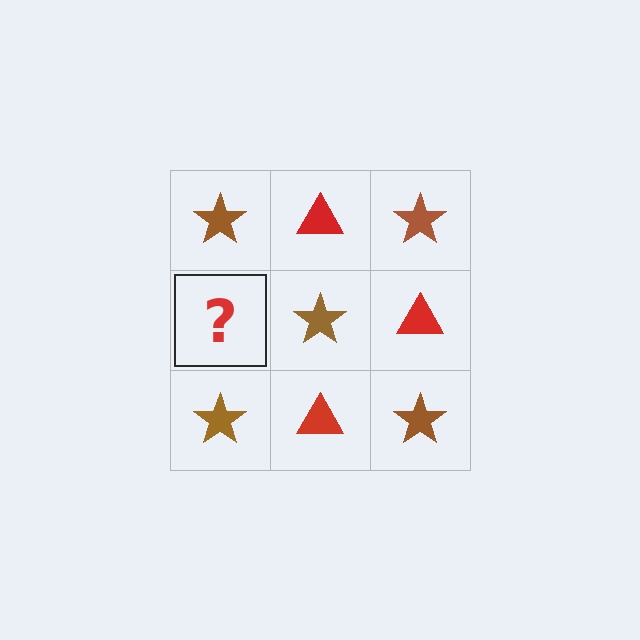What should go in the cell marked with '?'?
The missing cell should contain a red triangle.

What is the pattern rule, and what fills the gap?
The rule is that it alternates brown star and red triangle in a checkerboard pattern. The gap should be filled with a red triangle.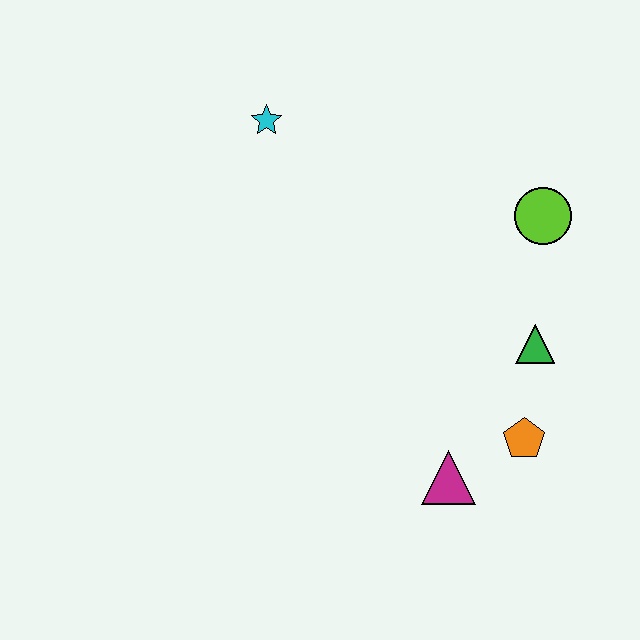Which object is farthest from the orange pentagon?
The cyan star is farthest from the orange pentagon.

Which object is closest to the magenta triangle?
The orange pentagon is closest to the magenta triangle.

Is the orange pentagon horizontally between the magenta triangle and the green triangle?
Yes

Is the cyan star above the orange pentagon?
Yes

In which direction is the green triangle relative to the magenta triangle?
The green triangle is above the magenta triangle.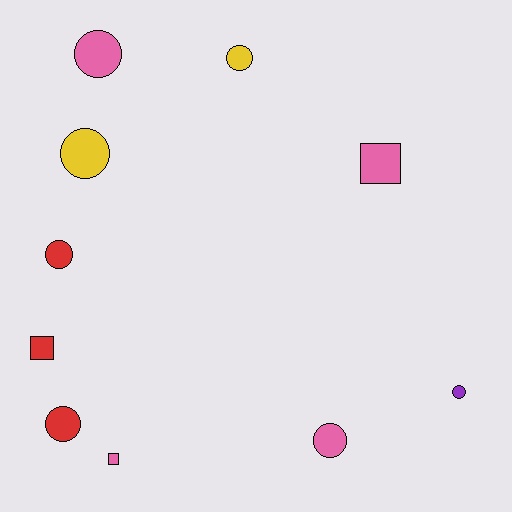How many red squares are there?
There is 1 red square.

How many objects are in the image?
There are 10 objects.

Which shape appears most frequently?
Circle, with 7 objects.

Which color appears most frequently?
Pink, with 4 objects.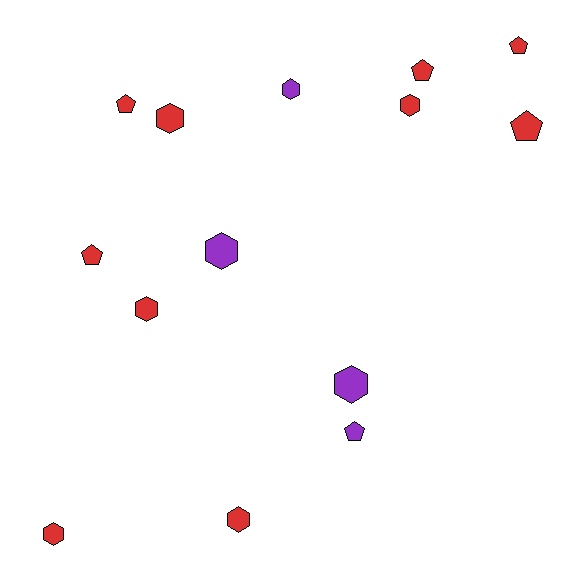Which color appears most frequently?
Red, with 10 objects.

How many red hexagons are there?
There are 5 red hexagons.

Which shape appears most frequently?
Hexagon, with 8 objects.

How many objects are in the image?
There are 14 objects.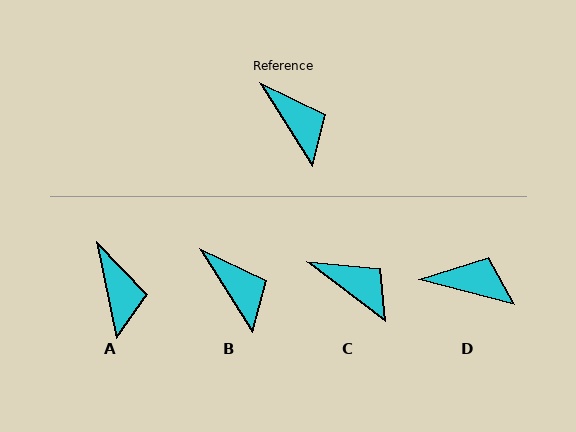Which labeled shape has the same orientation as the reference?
B.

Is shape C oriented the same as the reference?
No, it is off by about 20 degrees.